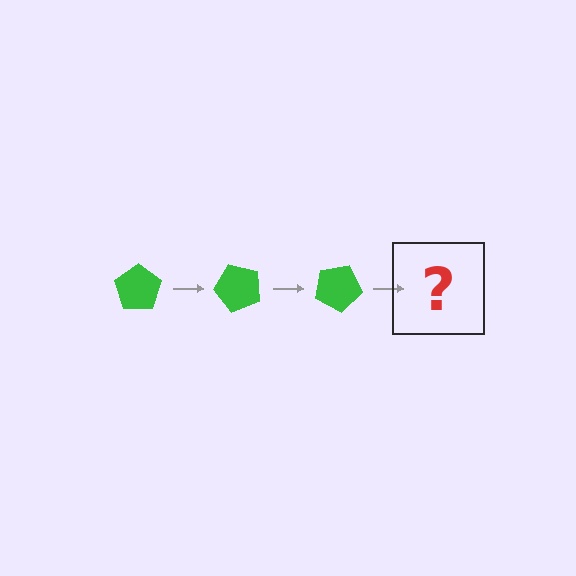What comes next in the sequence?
The next element should be a green pentagon rotated 150 degrees.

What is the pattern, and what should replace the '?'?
The pattern is that the pentagon rotates 50 degrees each step. The '?' should be a green pentagon rotated 150 degrees.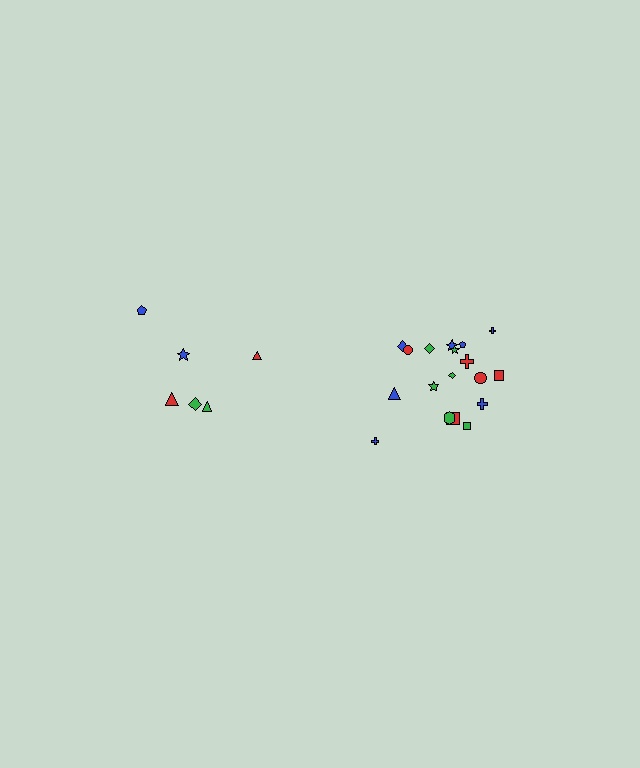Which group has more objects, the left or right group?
The right group.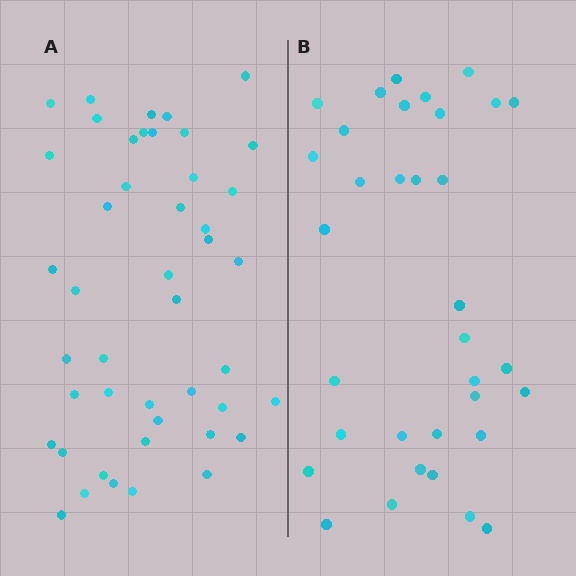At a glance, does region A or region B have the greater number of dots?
Region A (the left region) has more dots.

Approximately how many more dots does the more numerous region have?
Region A has roughly 12 or so more dots than region B.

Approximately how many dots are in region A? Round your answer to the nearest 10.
About 40 dots. (The exact count is 45, which rounds to 40.)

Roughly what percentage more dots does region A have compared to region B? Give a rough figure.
About 30% more.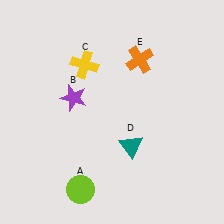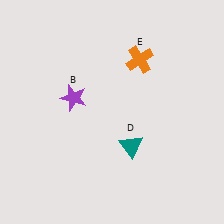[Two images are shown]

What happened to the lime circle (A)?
The lime circle (A) was removed in Image 2. It was in the bottom-left area of Image 1.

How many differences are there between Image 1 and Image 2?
There are 2 differences between the two images.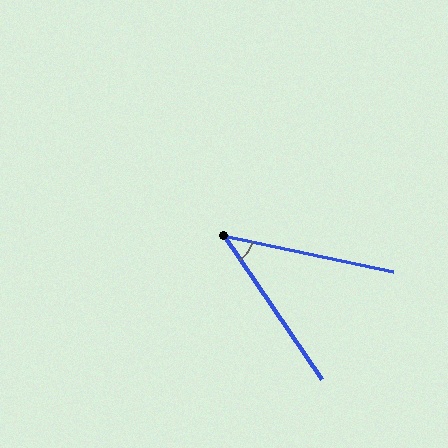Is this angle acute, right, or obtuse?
It is acute.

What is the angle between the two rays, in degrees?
Approximately 44 degrees.